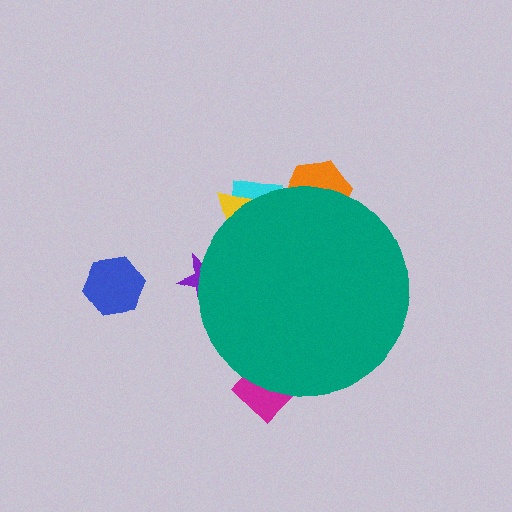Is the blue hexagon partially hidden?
No, the blue hexagon is fully visible.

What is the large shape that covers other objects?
A teal circle.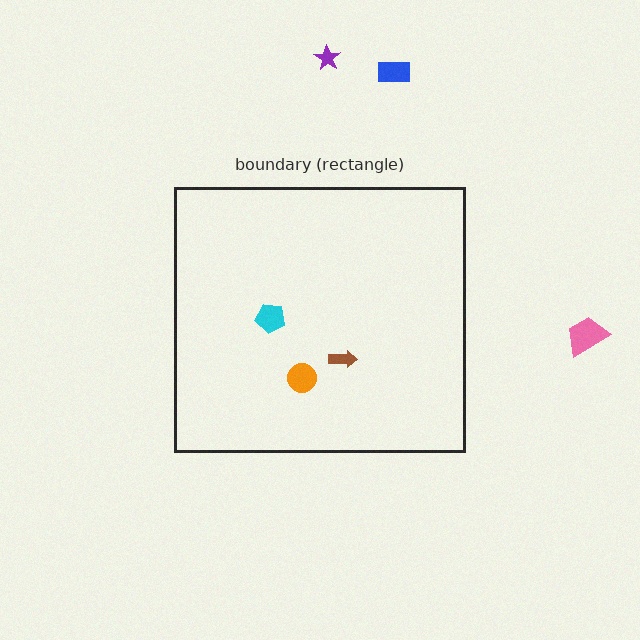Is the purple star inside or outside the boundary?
Outside.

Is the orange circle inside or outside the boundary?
Inside.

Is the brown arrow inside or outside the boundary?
Inside.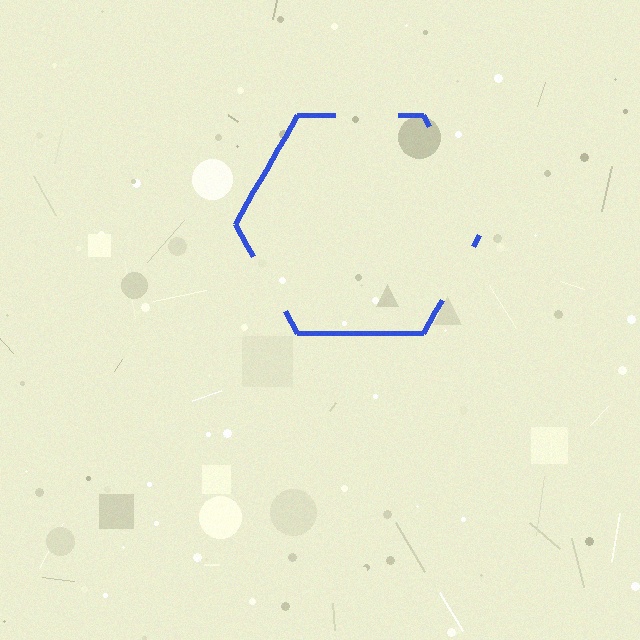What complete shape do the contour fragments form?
The contour fragments form a hexagon.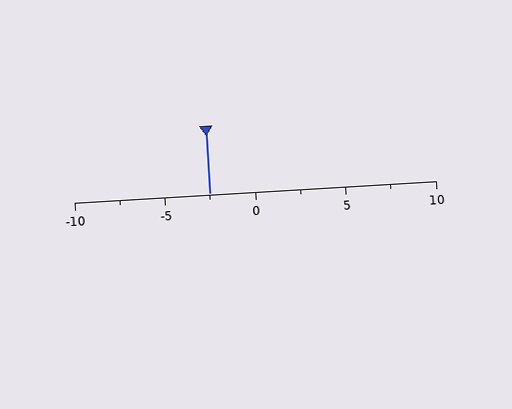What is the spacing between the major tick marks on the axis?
The major ticks are spaced 5 apart.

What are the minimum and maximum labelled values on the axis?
The axis runs from -10 to 10.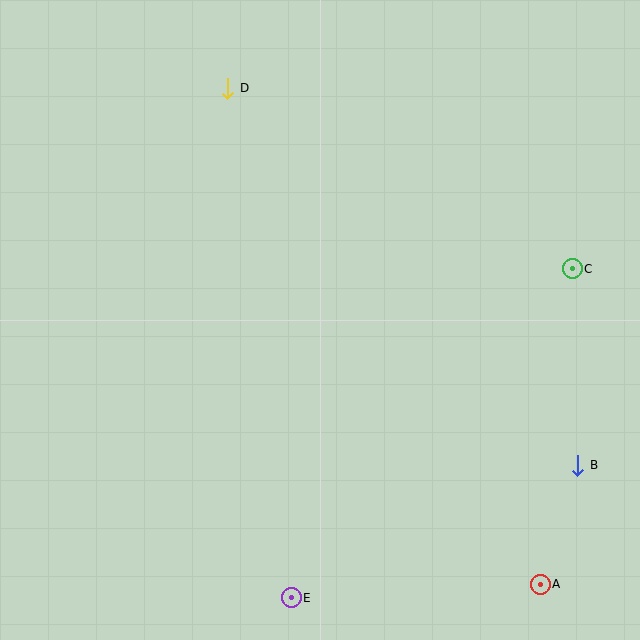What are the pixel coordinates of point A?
Point A is at (540, 584).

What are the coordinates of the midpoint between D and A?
The midpoint between D and A is at (384, 336).